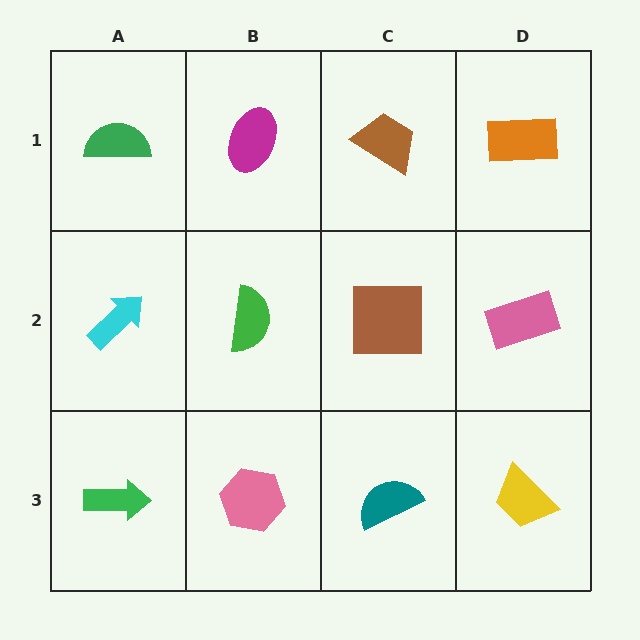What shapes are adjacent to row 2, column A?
A green semicircle (row 1, column A), a green arrow (row 3, column A), a green semicircle (row 2, column B).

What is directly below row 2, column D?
A yellow trapezoid.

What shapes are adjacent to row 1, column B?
A green semicircle (row 2, column B), a green semicircle (row 1, column A), a brown trapezoid (row 1, column C).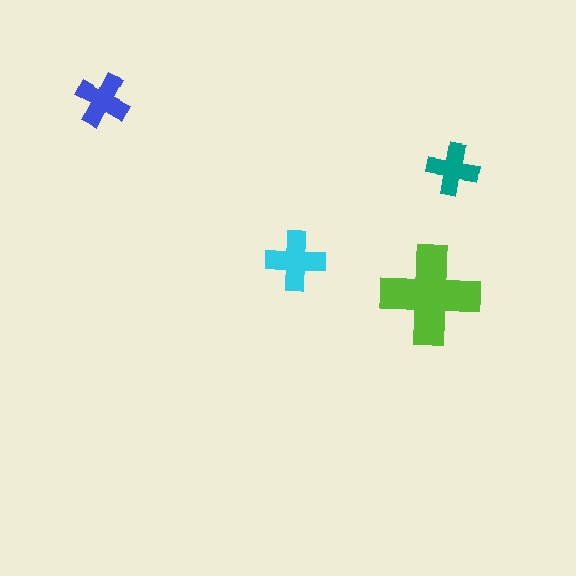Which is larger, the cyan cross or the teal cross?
The cyan one.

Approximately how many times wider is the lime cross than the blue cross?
About 2 times wider.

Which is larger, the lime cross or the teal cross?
The lime one.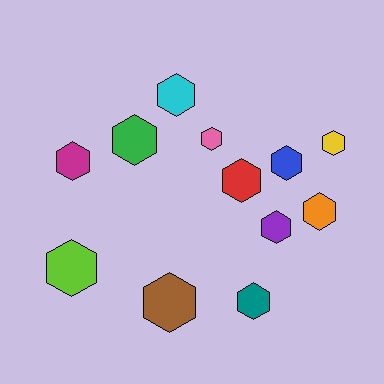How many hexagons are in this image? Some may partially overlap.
There are 12 hexagons.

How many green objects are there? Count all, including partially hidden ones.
There is 1 green object.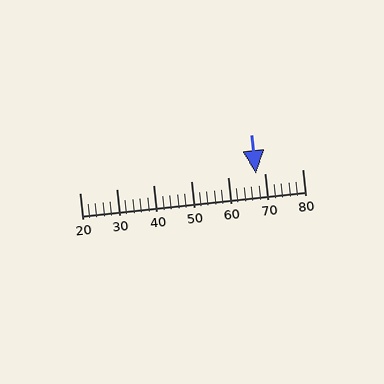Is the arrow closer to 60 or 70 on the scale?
The arrow is closer to 70.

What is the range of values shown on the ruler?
The ruler shows values from 20 to 80.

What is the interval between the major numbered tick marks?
The major tick marks are spaced 10 units apart.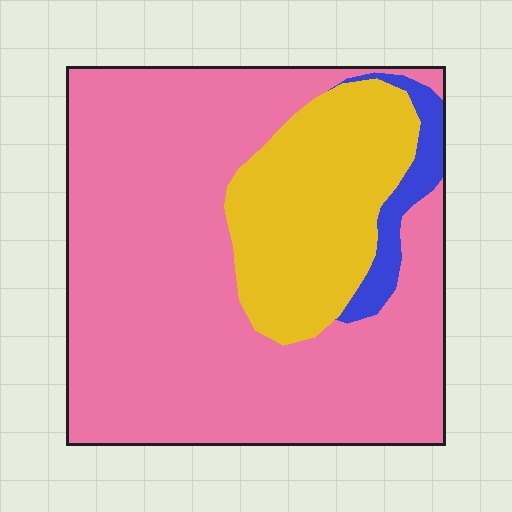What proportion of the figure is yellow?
Yellow takes up about one quarter (1/4) of the figure.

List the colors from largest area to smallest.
From largest to smallest: pink, yellow, blue.